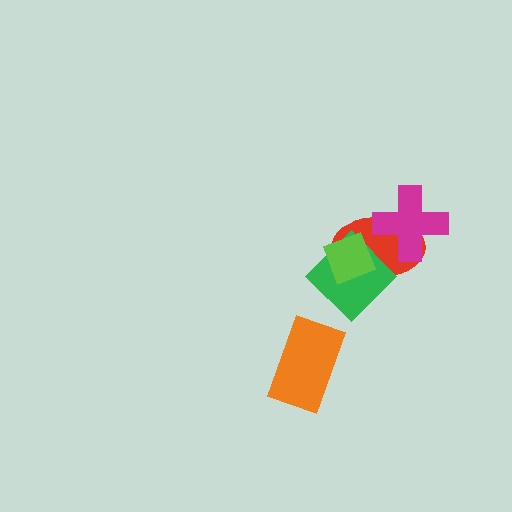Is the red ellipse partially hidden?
Yes, it is partially covered by another shape.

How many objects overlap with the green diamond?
2 objects overlap with the green diamond.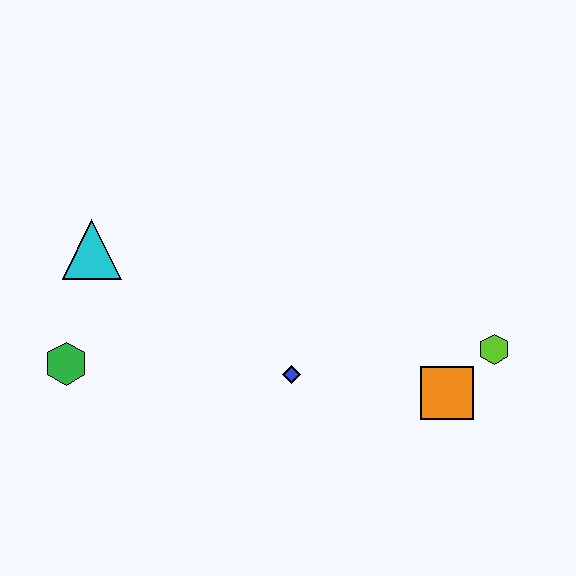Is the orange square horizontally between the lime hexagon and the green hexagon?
Yes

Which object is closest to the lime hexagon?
The orange square is closest to the lime hexagon.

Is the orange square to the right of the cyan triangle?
Yes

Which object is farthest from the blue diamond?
The cyan triangle is farthest from the blue diamond.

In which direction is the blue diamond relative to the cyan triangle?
The blue diamond is to the right of the cyan triangle.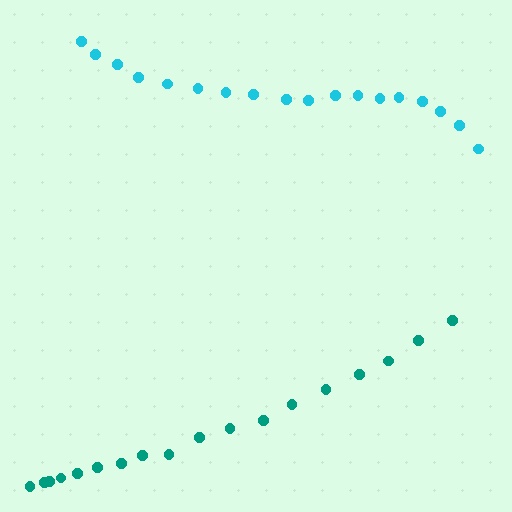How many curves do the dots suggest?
There are 2 distinct paths.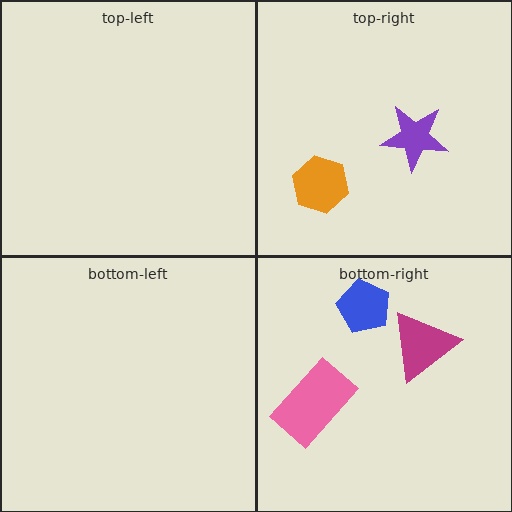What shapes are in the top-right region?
The purple star, the orange hexagon.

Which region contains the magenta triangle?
The bottom-right region.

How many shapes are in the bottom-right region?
3.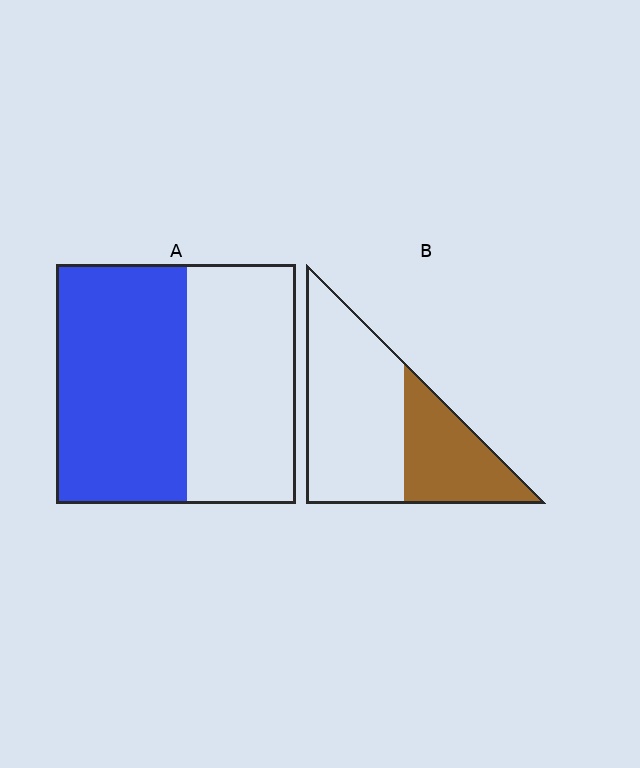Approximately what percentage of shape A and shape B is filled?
A is approximately 55% and B is approximately 35%.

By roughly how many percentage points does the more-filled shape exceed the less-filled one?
By roughly 20 percentage points (A over B).